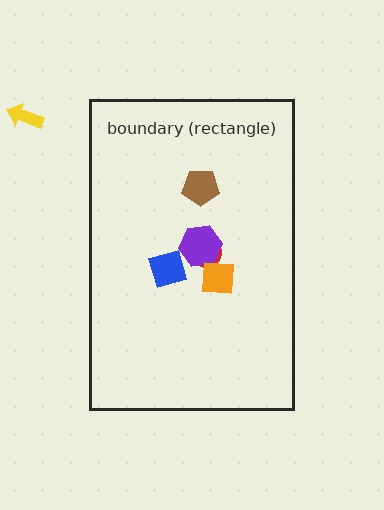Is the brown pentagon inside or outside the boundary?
Inside.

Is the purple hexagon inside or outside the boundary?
Inside.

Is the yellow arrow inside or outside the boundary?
Outside.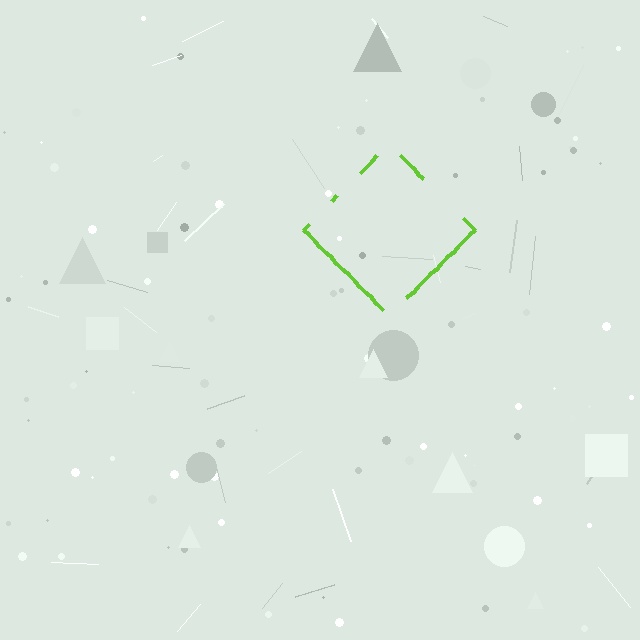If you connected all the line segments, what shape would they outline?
They would outline a diamond.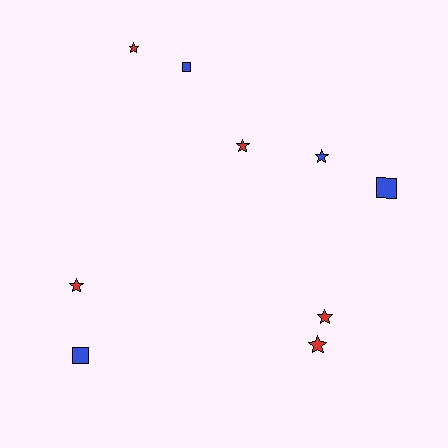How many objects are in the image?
There are 9 objects.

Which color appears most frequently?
Red, with 5 objects.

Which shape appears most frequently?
Star, with 6 objects.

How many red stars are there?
There are 5 red stars.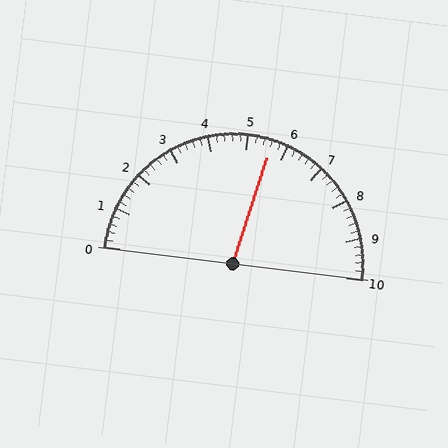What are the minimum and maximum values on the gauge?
The gauge ranges from 0 to 10.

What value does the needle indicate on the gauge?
The needle indicates approximately 5.6.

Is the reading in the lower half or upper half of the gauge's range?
The reading is in the upper half of the range (0 to 10).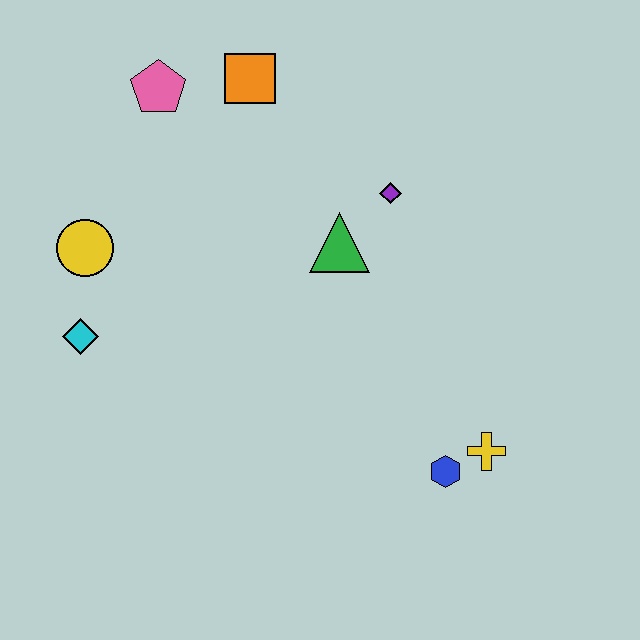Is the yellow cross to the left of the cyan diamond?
No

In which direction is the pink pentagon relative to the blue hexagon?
The pink pentagon is above the blue hexagon.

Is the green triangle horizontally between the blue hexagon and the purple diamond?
No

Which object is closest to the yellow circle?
The cyan diamond is closest to the yellow circle.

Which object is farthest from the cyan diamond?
The yellow cross is farthest from the cyan diamond.